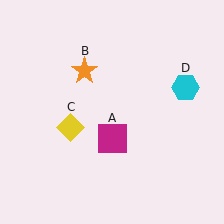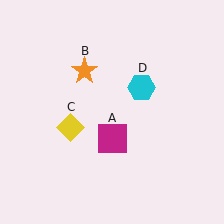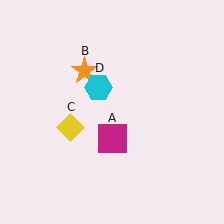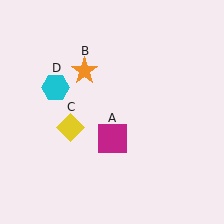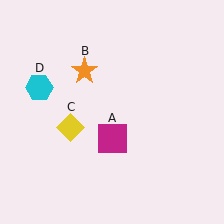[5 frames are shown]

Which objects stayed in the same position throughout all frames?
Magenta square (object A) and orange star (object B) and yellow diamond (object C) remained stationary.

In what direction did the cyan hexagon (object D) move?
The cyan hexagon (object D) moved left.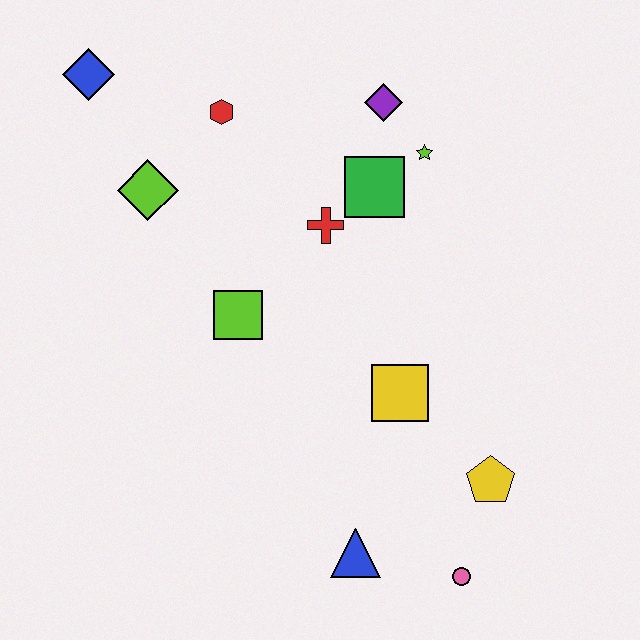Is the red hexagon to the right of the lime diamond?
Yes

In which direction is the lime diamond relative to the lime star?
The lime diamond is to the left of the lime star.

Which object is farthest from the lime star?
The pink circle is farthest from the lime star.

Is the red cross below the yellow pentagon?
No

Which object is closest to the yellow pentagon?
The pink circle is closest to the yellow pentagon.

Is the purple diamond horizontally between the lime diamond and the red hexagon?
No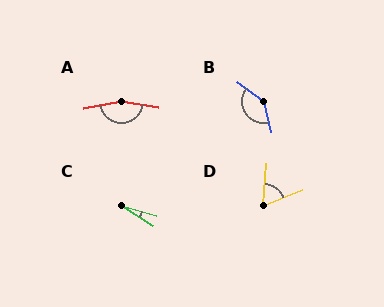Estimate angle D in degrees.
Approximately 64 degrees.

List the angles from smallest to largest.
C (16°), D (64°), B (141°), A (162°).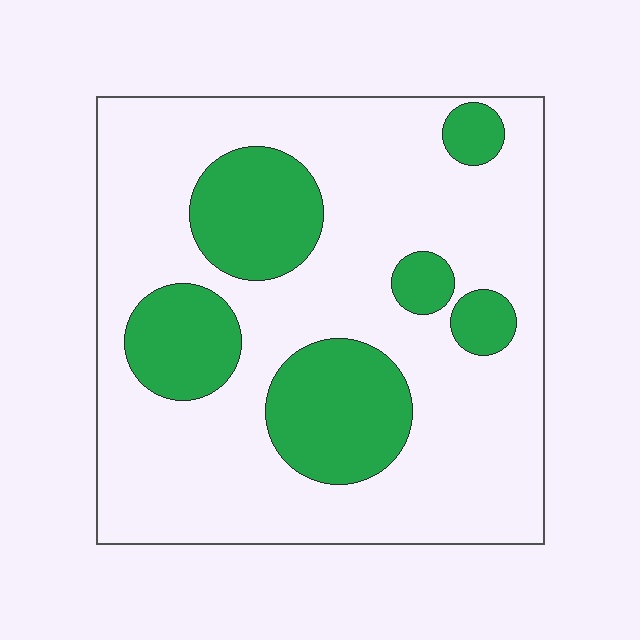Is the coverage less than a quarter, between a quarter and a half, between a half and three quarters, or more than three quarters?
Between a quarter and a half.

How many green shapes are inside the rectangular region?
6.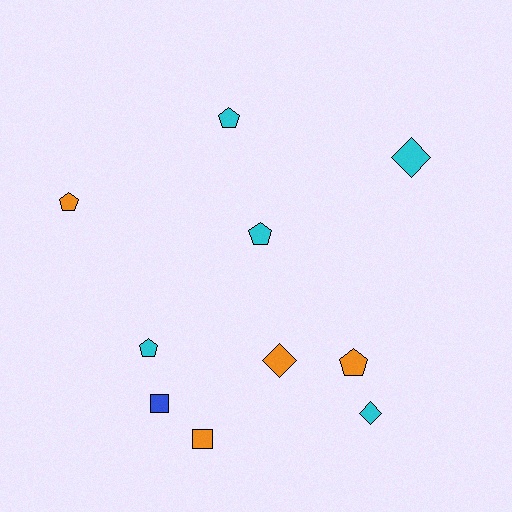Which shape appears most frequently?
Pentagon, with 5 objects.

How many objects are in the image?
There are 10 objects.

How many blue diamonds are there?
There are no blue diamonds.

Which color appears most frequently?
Cyan, with 5 objects.